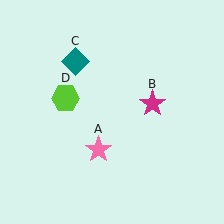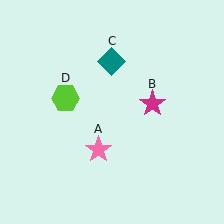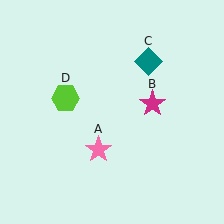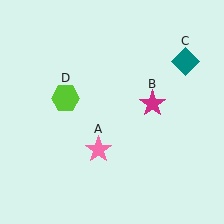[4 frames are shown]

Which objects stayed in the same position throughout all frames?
Pink star (object A) and magenta star (object B) and lime hexagon (object D) remained stationary.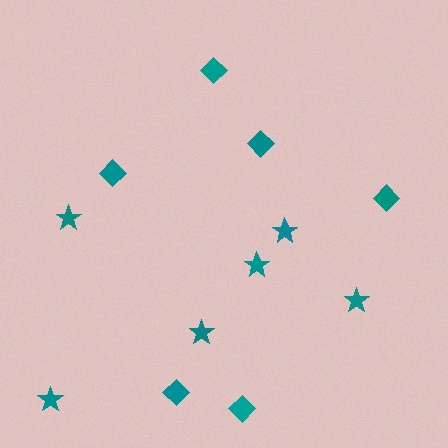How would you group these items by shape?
There are 2 groups: one group of stars (6) and one group of diamonds (6).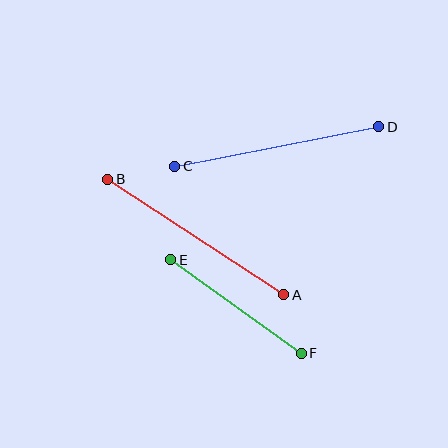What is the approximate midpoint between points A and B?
The midpoint is at approximately (196, 237) pixels.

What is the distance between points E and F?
The distance is approximately 161 pixels.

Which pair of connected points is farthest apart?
Points A and B are farthest apart.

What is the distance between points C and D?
The distance is approximately 208 pixels.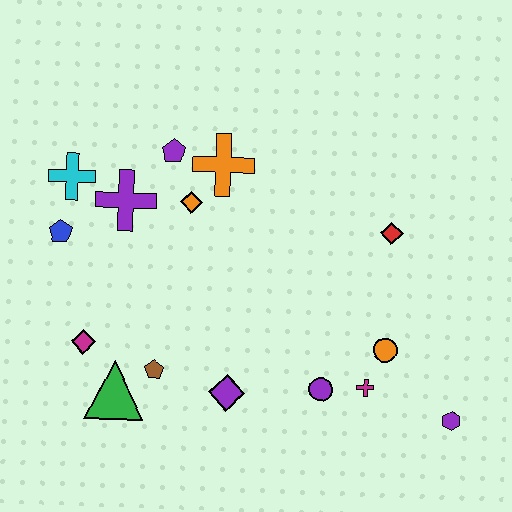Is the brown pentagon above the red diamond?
No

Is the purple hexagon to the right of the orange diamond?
Yes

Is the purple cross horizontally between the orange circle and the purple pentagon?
No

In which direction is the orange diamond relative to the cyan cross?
The orange diamond is to the right of the cyan cross.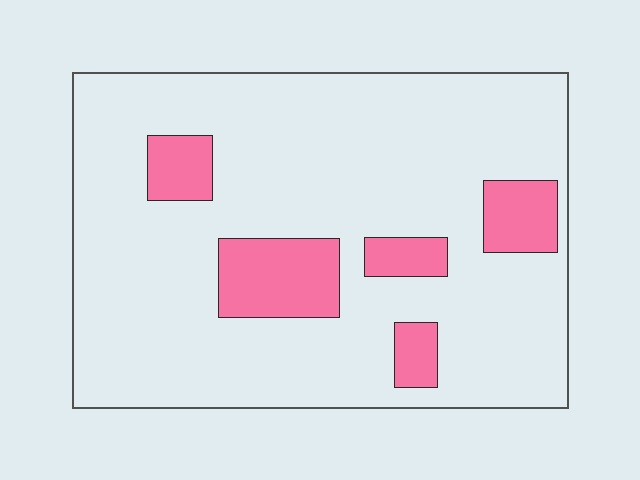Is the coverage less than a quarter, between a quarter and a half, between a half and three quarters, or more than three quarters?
Less than a quarter.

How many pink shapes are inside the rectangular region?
5.